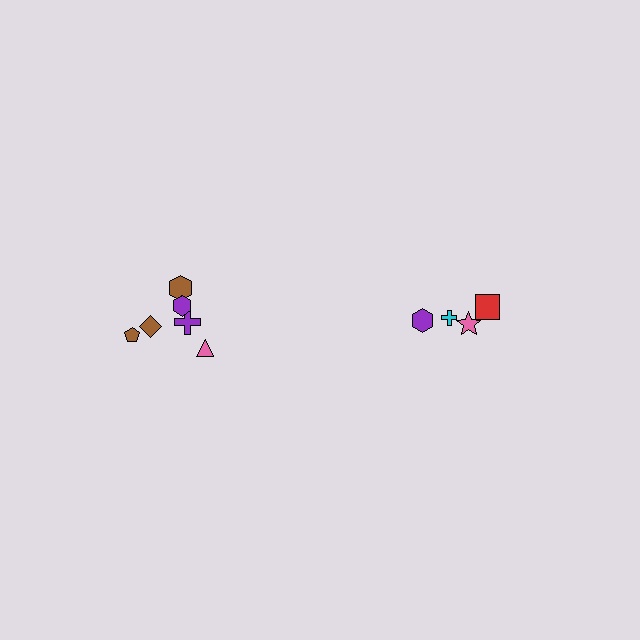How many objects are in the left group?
There are 7 objects.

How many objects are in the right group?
There are 4 objects.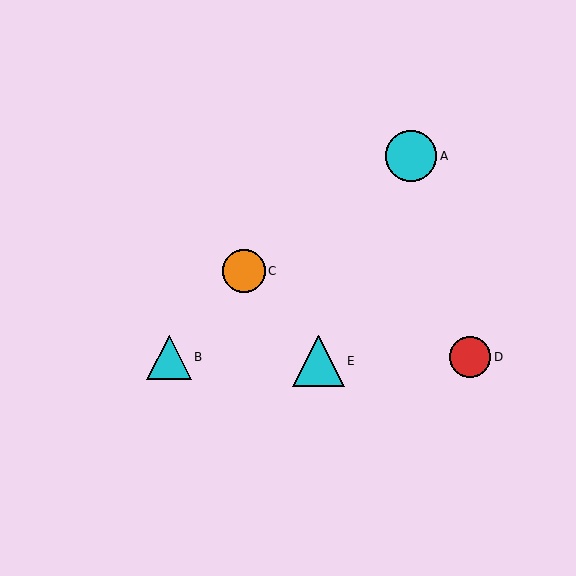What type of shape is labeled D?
Shape D is a red circle.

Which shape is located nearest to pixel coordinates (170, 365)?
The cyan triangle (labeled B) at (169, 357) is nearest to that location.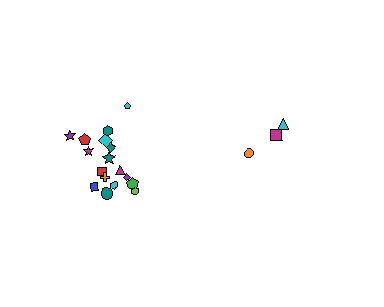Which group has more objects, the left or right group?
The left group.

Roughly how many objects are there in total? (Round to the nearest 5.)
Roughly 20 objects in total.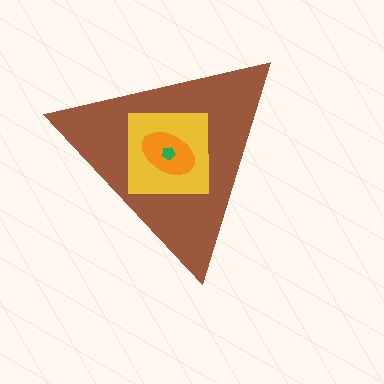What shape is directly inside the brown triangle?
The yellow square.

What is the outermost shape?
The brown triangle.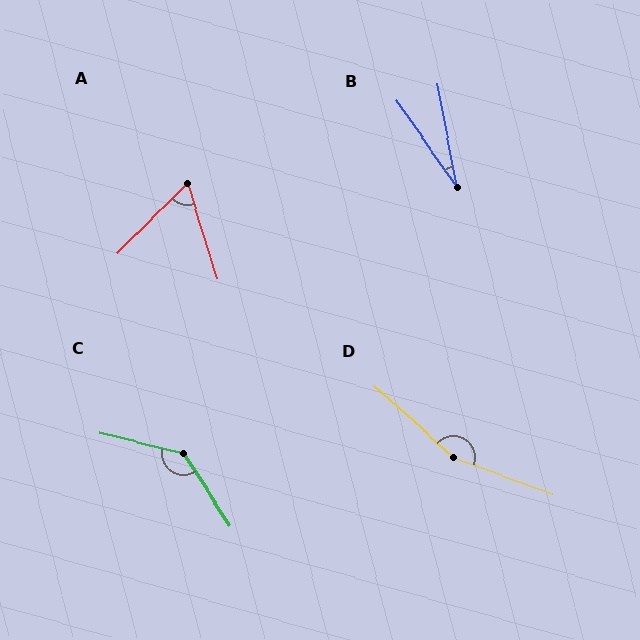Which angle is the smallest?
B, at approximately 25 degrees.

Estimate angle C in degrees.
Approximately 137 degrees.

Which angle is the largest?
D, at approximately 159 degrees.